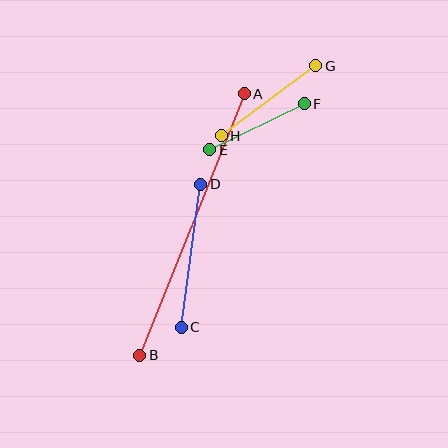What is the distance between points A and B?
The distance is approximately 282 pixels.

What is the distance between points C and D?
The distance is approximately 144 pixels.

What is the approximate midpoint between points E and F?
The midpoint is at approximately (257, 127) pixels.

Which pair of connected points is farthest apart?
Points A and B are farthest apart.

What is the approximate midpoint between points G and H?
The midpoint is at approximately (268, 101) pixels.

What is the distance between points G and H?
The distance is approximately 117 pixels.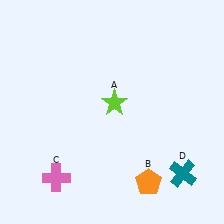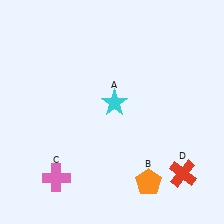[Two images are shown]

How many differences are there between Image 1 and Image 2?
There are 2 differences between the two images.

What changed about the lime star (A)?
In Image 1, A is lime. In Image 2, it changed to cyan.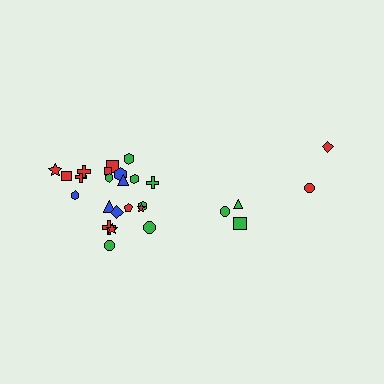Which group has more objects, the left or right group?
The left group.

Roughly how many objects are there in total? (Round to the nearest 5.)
Roughly 25 objects in total.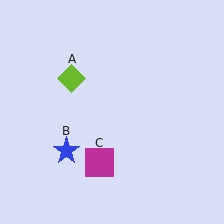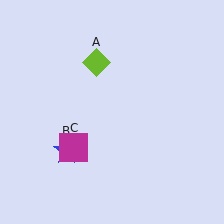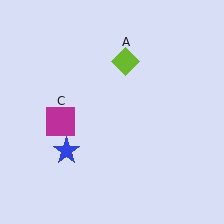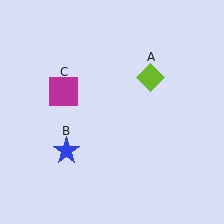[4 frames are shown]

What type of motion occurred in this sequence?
The lime diamond (object A), magenta square (object C) rotated clockwise around the center of the scene.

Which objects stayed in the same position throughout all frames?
Blue star (object B) remained stationary.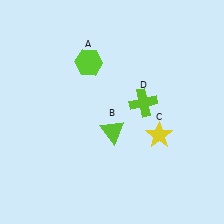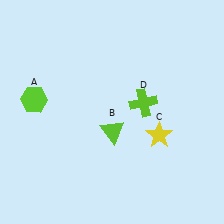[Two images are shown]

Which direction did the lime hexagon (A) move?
The lime hexagon (A) moved left.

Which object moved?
The lime hexagon (A) moved left.